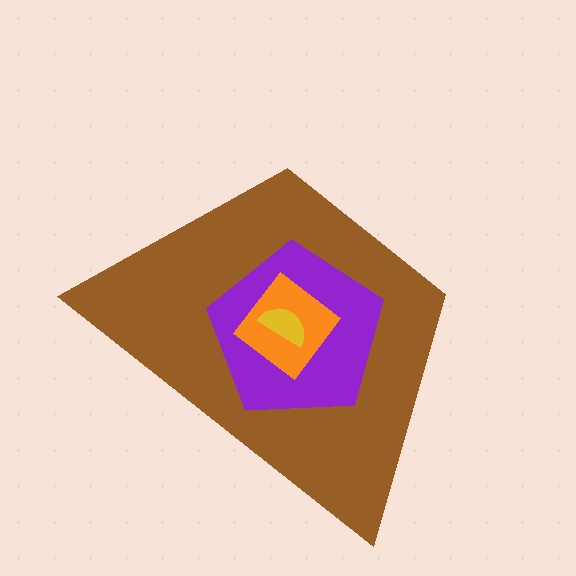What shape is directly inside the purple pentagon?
The orange diamond.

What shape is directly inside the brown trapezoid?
The purple pentagon.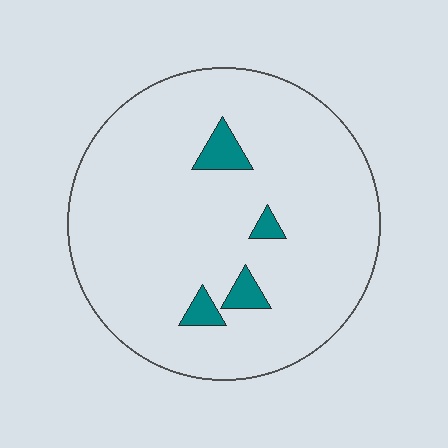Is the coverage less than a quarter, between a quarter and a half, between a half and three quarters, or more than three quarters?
Less than a quarter.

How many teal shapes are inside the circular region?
4.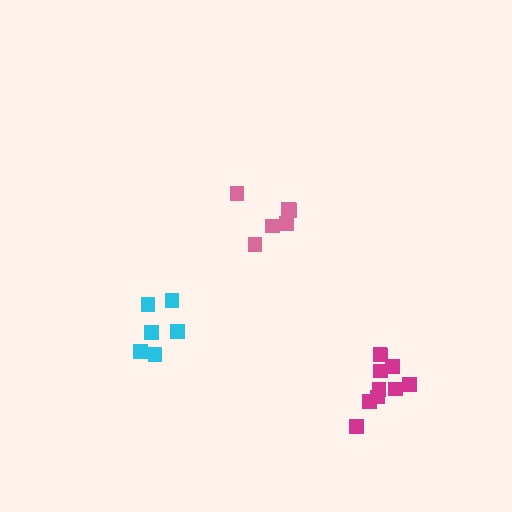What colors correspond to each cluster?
The clusters are colored: pink, magenta, cyan.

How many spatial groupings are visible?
There are 3 spatial groupings.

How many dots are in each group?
Group 1: 6 dots, Group 2: 10 dots, Group 3: 6 dots (22 total).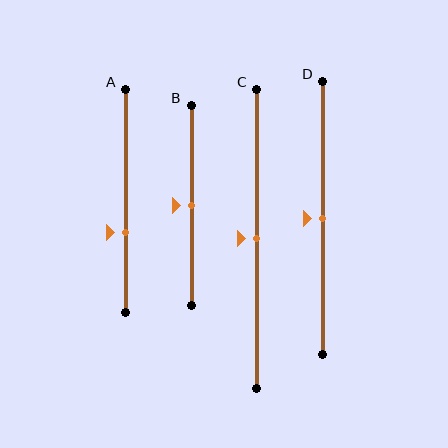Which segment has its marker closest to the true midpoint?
Segment B has its marker closest to the true midpoint.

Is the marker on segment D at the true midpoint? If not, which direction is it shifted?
Yes, the marker on segment D is at the true midpoint.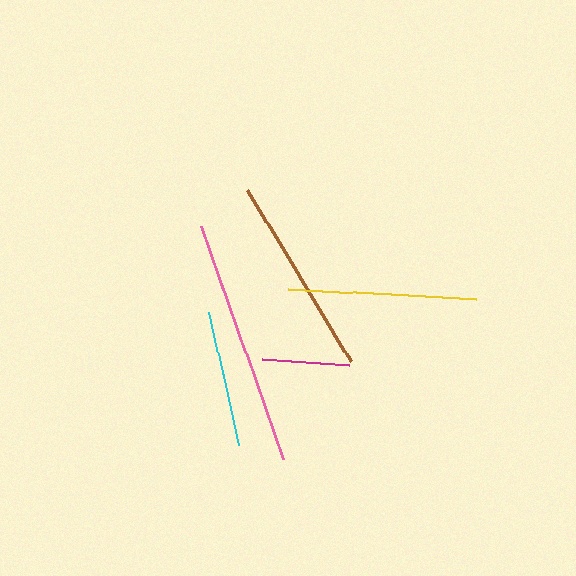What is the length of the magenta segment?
The magenta segment is approximately 87 pixels long.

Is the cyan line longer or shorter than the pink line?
The pink line is longer than the cyan line.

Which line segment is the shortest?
The magenta line is the shortest at approximately 87 pixels.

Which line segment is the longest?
The pink line is the longest at approximately 247 pixels.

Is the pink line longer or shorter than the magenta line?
The pink line is longer than the magenta line.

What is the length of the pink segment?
The pink segment is approximately 247 pixels long.